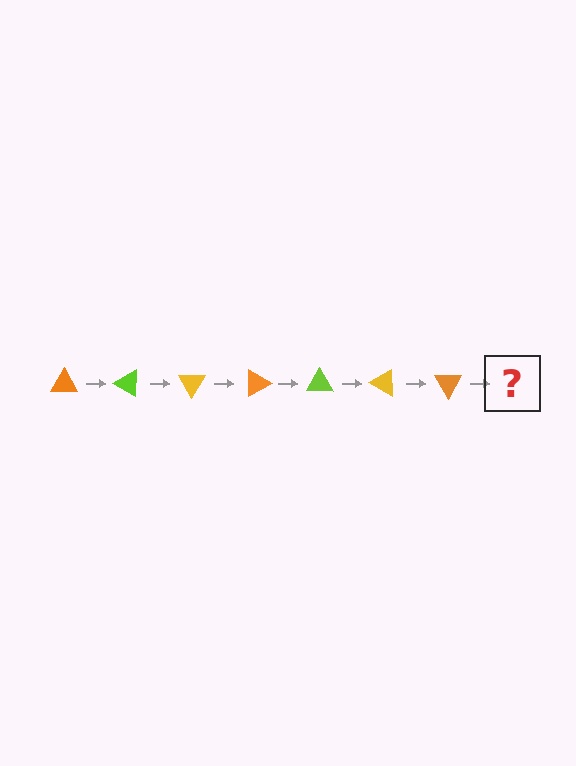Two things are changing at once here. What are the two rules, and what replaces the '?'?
The two rules are that it rotates 30 degrees each step and the color cycles through orange, lime, and yellow. The '?' should be a lime triangle, rotated 210 degrees from the start.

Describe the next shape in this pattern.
It should be a lime triangle, rotated 210 degrees from the start.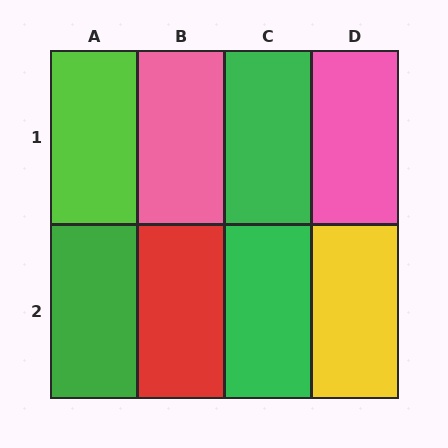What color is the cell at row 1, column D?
Pink.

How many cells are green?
3 cells are green.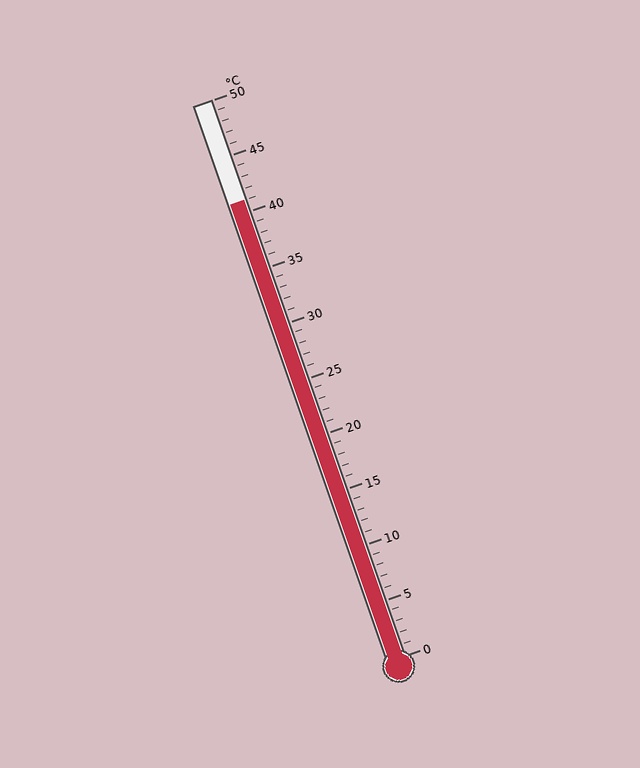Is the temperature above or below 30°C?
The temperature is above 30°C.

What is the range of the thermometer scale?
The thermometer scale ranges from 0°C to 50°C.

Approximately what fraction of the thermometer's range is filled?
The thermometer is filled to approximately 80% of its range.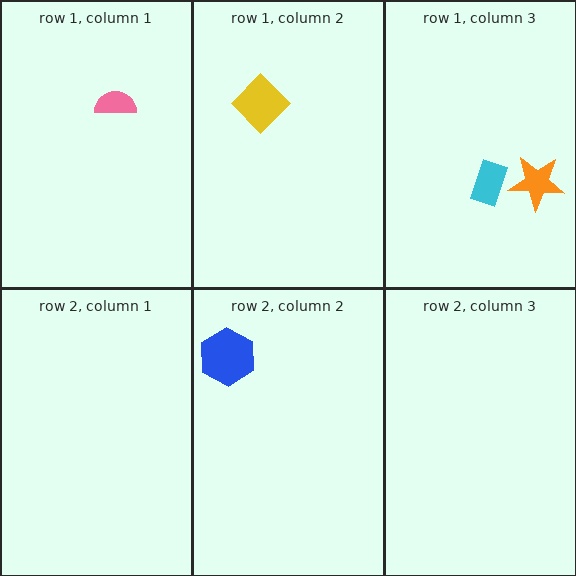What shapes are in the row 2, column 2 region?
The blue hexagon.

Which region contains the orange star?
The row 1, column 3 region.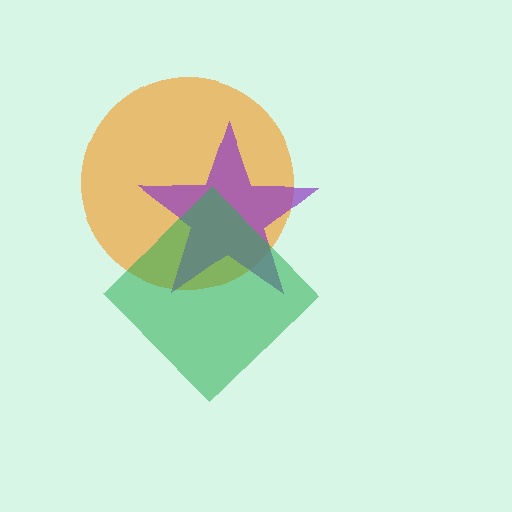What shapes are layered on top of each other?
The layered shapes are: an orange circle, a purple star, a green diamond.